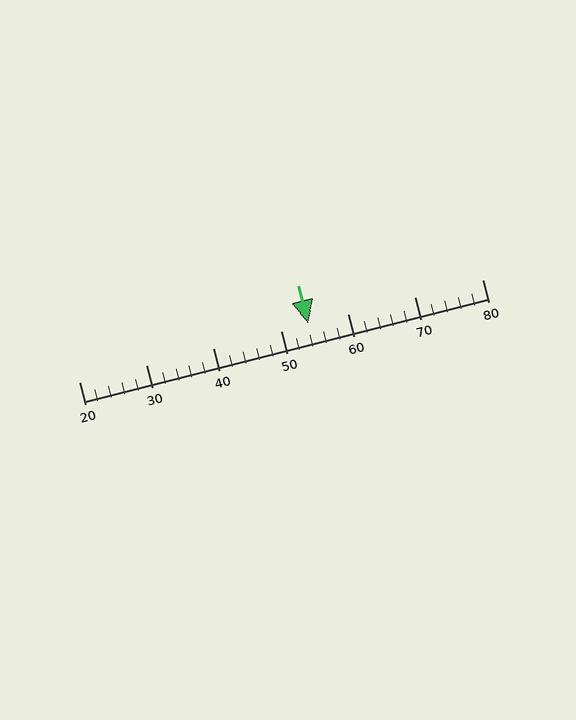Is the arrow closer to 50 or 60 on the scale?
The arrow is closer to 50.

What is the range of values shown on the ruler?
The ruler shows values from 20 to 80.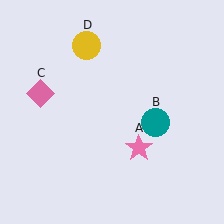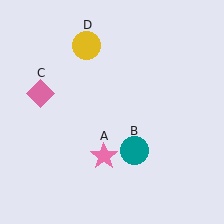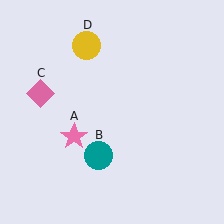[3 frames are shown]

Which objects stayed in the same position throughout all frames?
Pink diamond (object C) and yellow circle (object D) remained stationary.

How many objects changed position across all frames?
2 objects changed position: pink star (object A), teal circle (object B).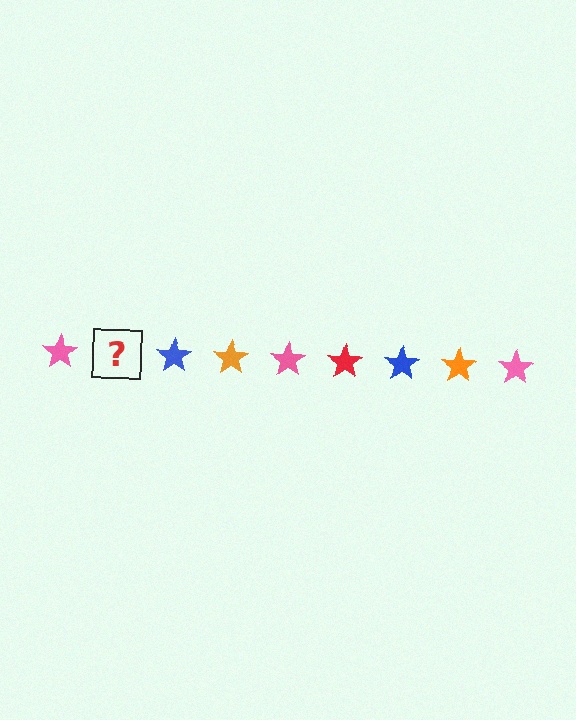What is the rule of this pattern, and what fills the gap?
The rule is that the pattern cycles through pink, red, blue, orange stars. The gap should be filled with a red star.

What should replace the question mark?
The question mark should be replaced with a red star.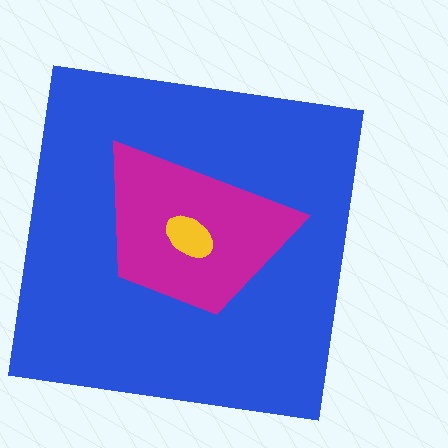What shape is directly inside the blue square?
The magenta trapezoid.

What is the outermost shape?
The blue square.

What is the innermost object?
The yellow ellipse.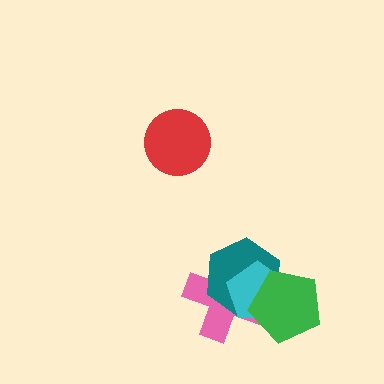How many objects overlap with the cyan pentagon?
3 objects overlap with the cyan pentagon.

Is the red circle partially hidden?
No, no other shape covers it.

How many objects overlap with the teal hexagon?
3 objects overlap with the teal hexagon.